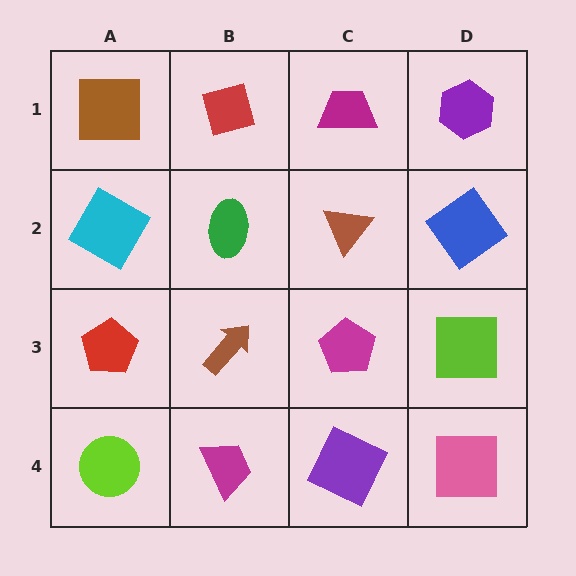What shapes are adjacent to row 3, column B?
A green ellipse (row 2, column B), a magenta trapezoid (row 4, column B), a red pentagon (row 3, column A), a magenta pentagon (row 3, column C).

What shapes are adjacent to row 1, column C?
A brown triangle (row 2, column C), a red square (row 1, column B), a purple hexagon (row 1, column D).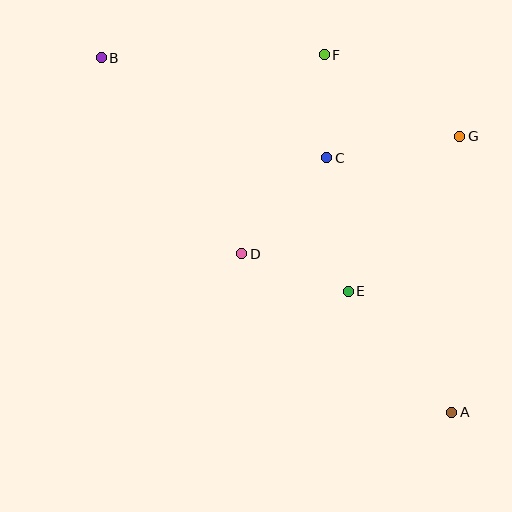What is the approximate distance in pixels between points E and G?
The distance between E and G is approximately 191 pixels.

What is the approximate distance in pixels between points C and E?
The distance between C and E is approximately 135 pixels.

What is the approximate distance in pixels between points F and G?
The distance between F and G is approximately 158 pixels.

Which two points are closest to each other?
Points C and F are closest to each other.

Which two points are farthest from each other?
Points A and B are farthest from each other.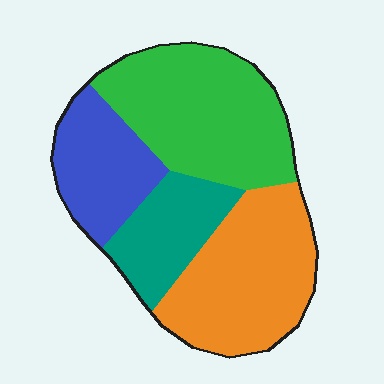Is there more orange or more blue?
Orange.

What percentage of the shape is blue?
Blue covers about 20% of the shape.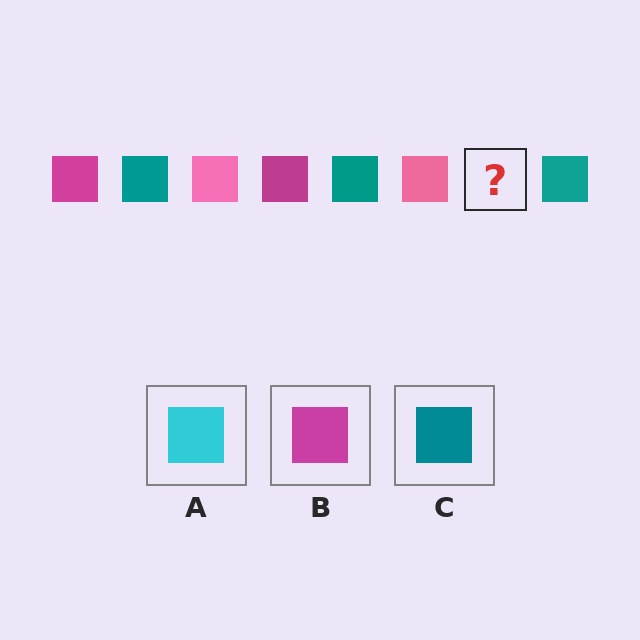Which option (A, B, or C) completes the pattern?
B.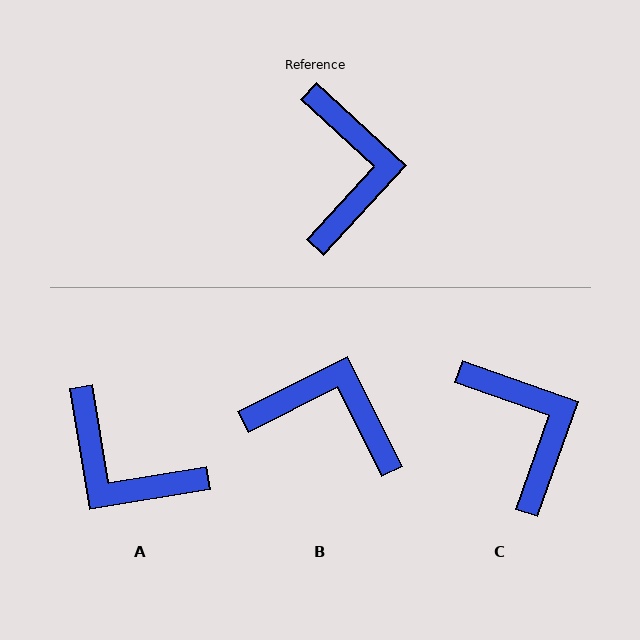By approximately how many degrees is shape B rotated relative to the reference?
Approximately 69 degrees counter-clockwise.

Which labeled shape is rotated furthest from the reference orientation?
A, about 128 degrees away.